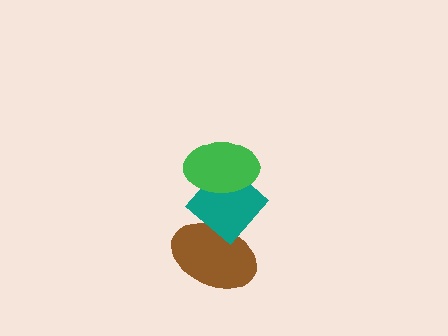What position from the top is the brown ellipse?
The brown ellipse is 3rd from the top.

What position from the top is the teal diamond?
The teal diamond is 2nd from the top.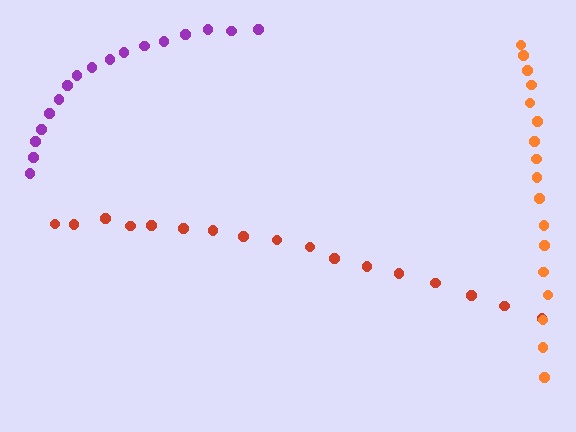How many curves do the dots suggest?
There are 3 distinct paths.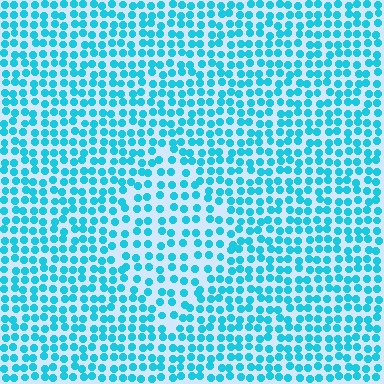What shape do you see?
I see a diamond.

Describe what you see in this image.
The image contains small cyan elements arranged at two different densities. A diamond-shaped region is visible where the elements are less densely packed than the surrounding area.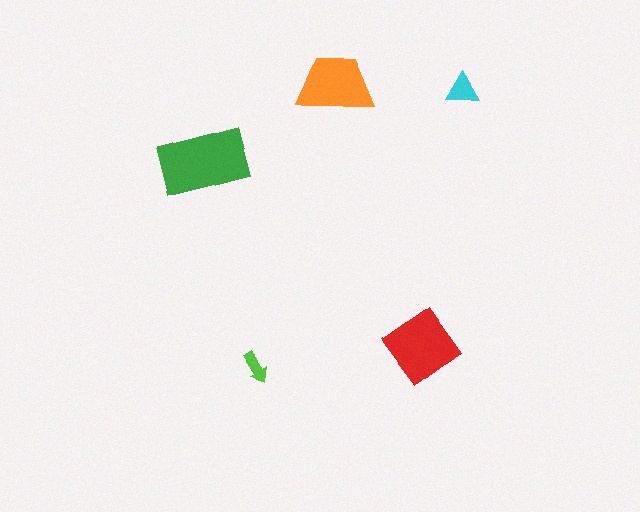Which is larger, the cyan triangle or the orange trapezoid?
The orange trapezoid.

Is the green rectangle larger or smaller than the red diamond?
Larger.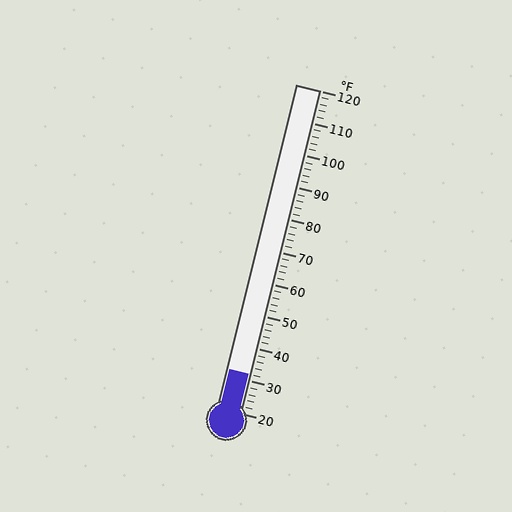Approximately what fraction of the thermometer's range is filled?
The thermometer is filled to approximately 10% of its range.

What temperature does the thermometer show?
The thermometer shows approximately 32°F.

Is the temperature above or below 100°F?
The temperature is below 100°F.